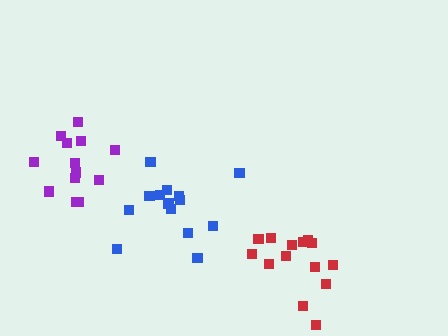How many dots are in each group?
Group 1: 14 dots, Group 2: 13 dots, Group 3: 14 dots (41 total).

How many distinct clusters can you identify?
There are 3 distinct clusters.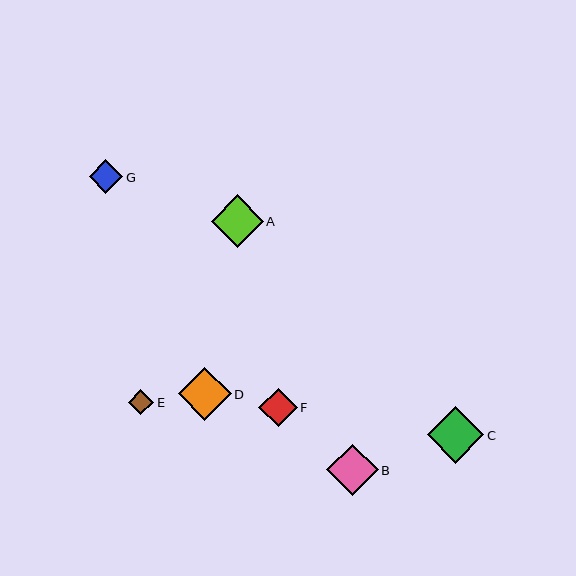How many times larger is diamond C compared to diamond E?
Diamond C is approximately 2.2 times the size of diamond E.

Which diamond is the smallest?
Diamond E is the smallest with a size of approximately 25 pixels.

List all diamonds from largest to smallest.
From largest to smallest: C, D, A, B, F, G, E.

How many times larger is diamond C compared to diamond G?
Diamond C is approximately 1.7 times the size of diamond G.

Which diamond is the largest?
Diamond C is the largest with a size of approximately 56 pixels.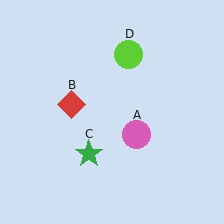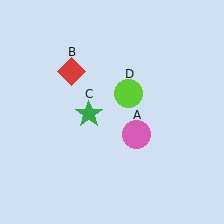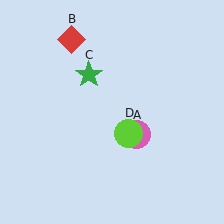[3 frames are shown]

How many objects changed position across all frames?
3 objects changed position: red diamond (object B), green star (object C), lime circle (object D).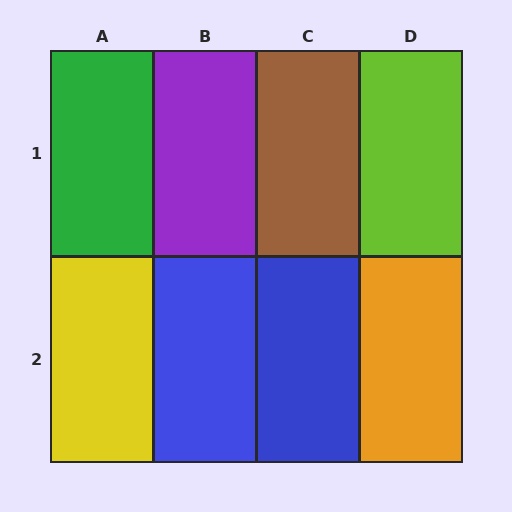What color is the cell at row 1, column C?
Brown.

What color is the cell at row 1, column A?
Green.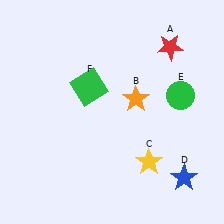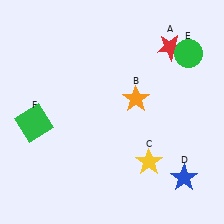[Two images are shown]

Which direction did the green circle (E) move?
The green circle (E) moved up.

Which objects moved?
The objects that moved are: the green circle (E), the green square (F).